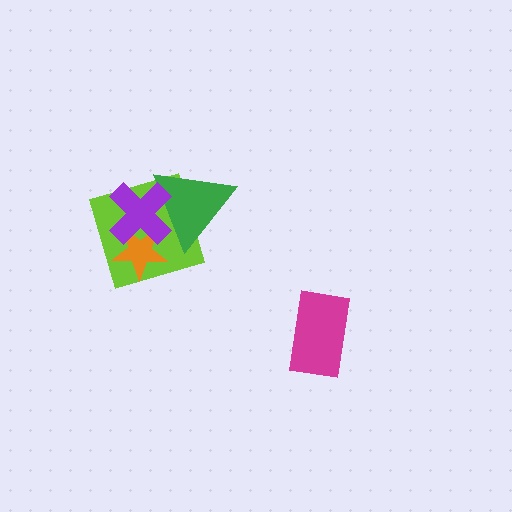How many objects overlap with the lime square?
3 objects overlap with the lime square.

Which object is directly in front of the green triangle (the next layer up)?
The orange star is directly in front of the green triangle.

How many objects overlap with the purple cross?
3 objects overlap with the purple cross.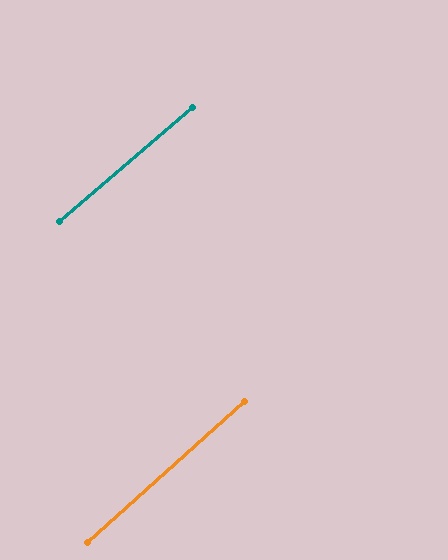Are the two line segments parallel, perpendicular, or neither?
Parallel — their directions differ by only 1.5°.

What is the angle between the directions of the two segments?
Approximately 1 degree.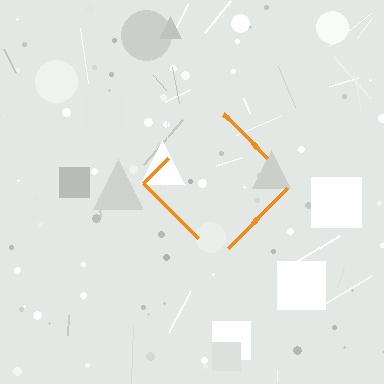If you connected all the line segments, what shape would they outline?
They would outline a diamond.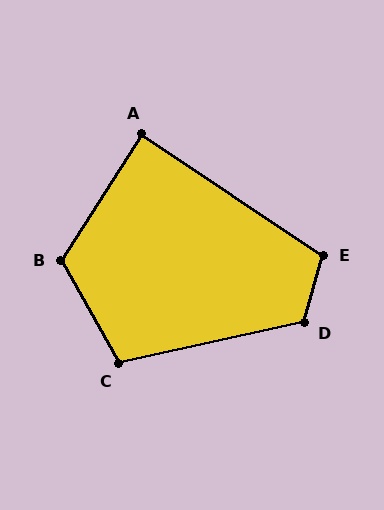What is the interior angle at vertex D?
Approximately 118 degrees (obtuse).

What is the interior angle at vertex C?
Approximately 107 degrees (obtuse).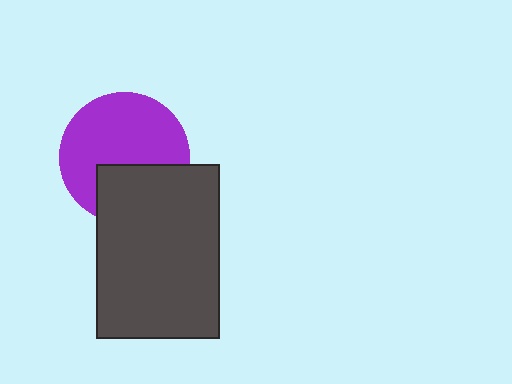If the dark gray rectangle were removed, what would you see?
You would see the complete purple circle.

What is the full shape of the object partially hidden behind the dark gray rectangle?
The partially hidden object is a purple circle.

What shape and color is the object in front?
The object in front is a dark gray rectangle.